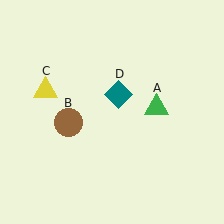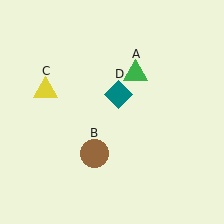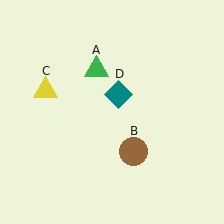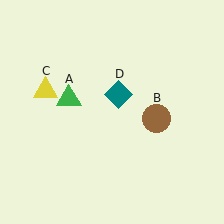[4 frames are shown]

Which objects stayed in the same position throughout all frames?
Yellow triangle (object C) and teal diamond (object D) remained stationary.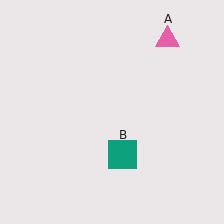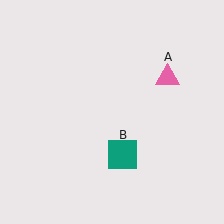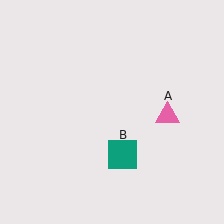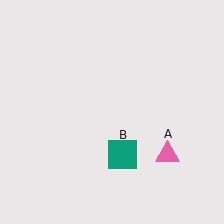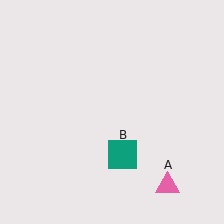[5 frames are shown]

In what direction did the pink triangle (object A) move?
The pink triangle (object A) moved down.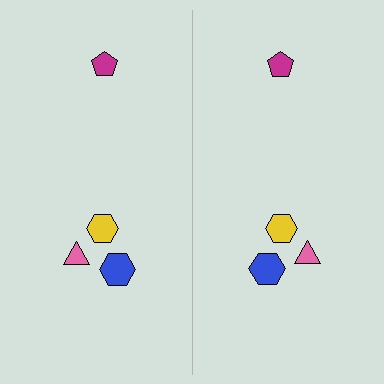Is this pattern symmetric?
Yes, this pattern has bilateral (reflection) symmetry.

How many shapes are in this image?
There are 8 shapes in this image.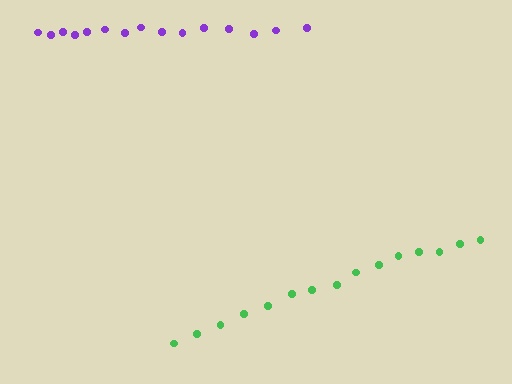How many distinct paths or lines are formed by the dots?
There are 2 distinct paths.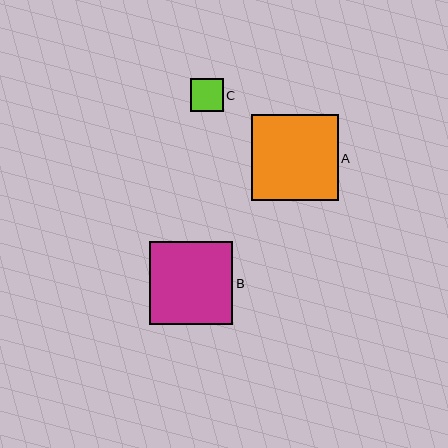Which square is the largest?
Square A is the largest with a size of approximately 86 pixels.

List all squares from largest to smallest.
From largest to smallest: A, B, C.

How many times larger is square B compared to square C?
Square B is approximately 2.5 times the size of square C.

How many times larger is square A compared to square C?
Square A is approximately 2.6 times the size of square C.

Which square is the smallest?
Square C is the smallest with a size of approximately 33 pixels.